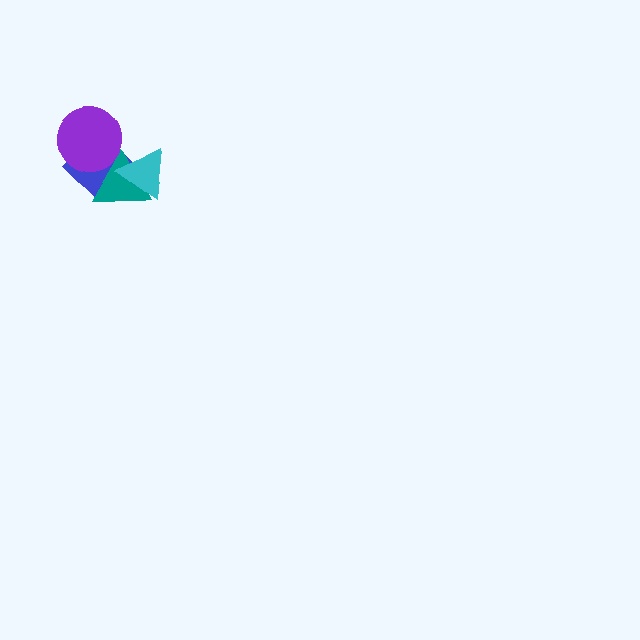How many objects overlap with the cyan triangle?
2 objects overlap with the cyan triangle.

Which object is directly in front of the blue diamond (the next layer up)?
The teal triangle is directly in front of the blue diamond.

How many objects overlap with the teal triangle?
3 objects overlap with the teal triangle.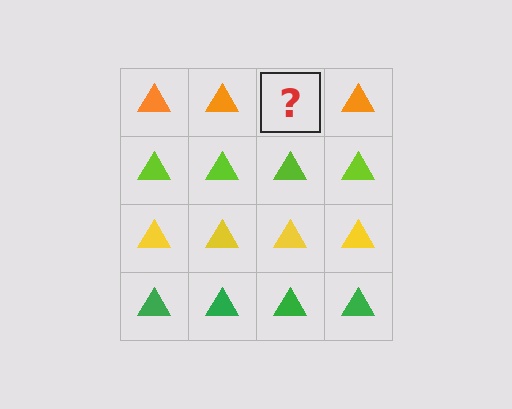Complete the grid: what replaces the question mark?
The question mark should be replaced with an orange triangle.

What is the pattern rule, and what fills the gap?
The rule is that each row has a consistent color. The gap should be filled with an orange triangle.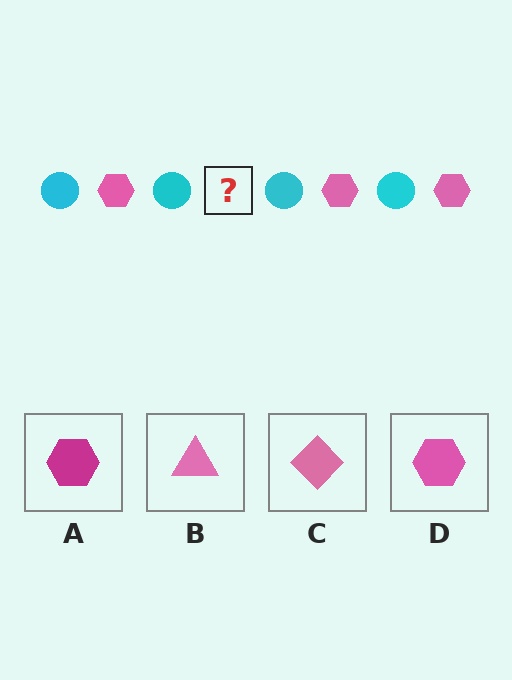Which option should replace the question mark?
Option D.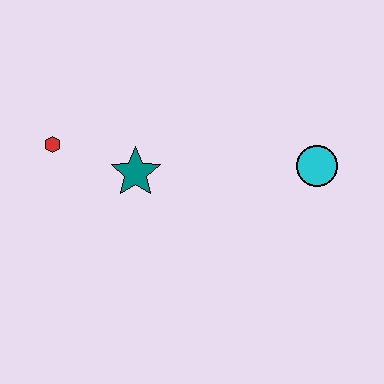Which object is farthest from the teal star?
The cyan circle is farthest from the teal star.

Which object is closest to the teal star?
The red hexagon is closest to the teal star.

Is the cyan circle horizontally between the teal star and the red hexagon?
No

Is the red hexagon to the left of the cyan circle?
Yes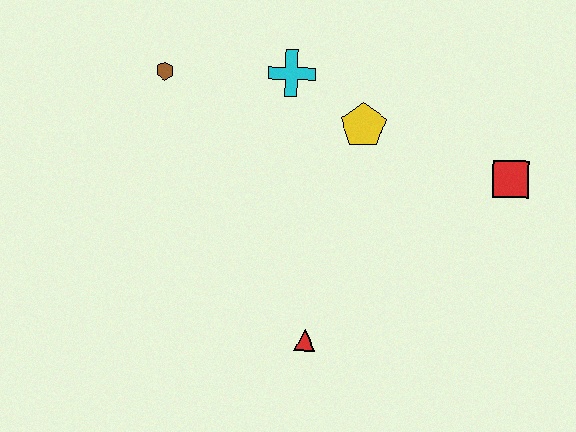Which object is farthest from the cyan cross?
The red triangle is farthest from the cyan cross.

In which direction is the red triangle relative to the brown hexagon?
The red triangle is below the brown hexagon.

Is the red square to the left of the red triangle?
No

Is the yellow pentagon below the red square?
No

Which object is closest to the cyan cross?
The yellow pentagon is closest to the cyan cross.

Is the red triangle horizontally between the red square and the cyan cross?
Yes